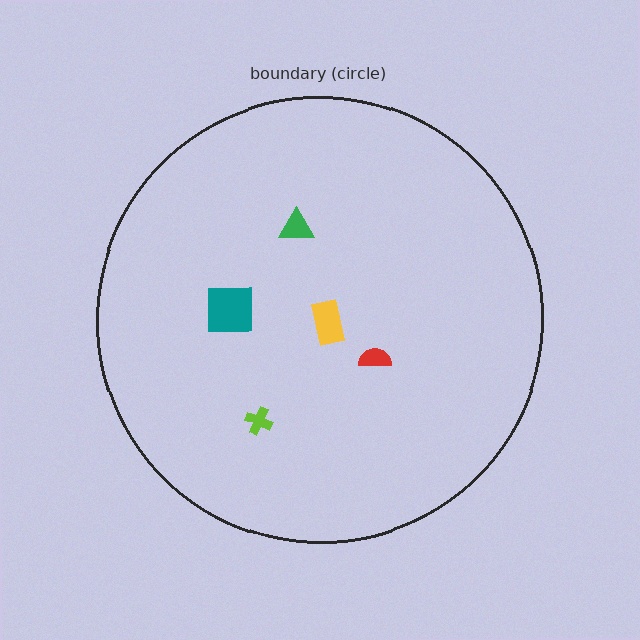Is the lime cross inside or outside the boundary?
Inside.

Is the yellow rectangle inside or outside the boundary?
Inside.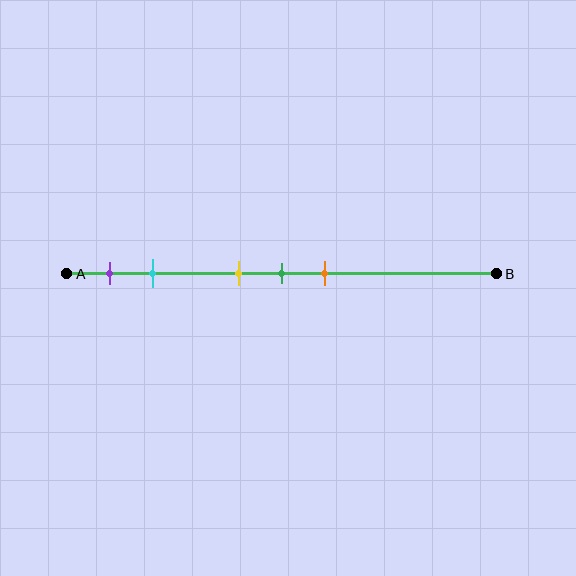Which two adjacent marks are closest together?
The yellow and green marks are the closest adjacent pair.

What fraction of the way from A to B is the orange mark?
The orange mark is approximately 60% (0.6) of the way from A to B.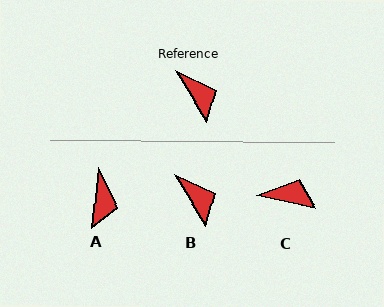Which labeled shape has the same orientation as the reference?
B.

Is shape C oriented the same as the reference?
No, it is off by about 46 degrees.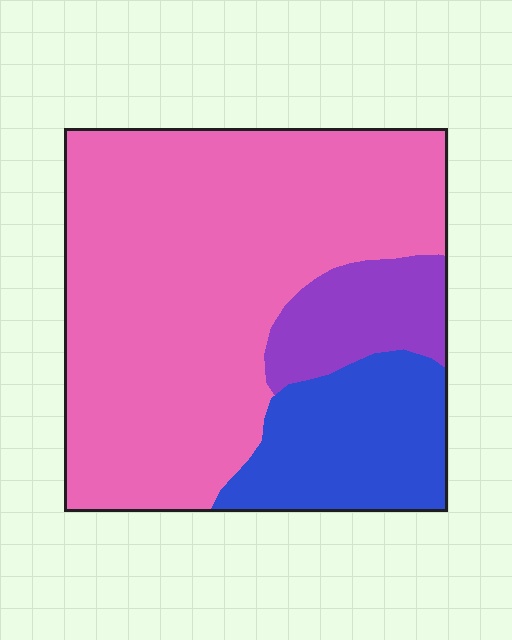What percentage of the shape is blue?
Blue takes up about one fifth (1/5) of the shape.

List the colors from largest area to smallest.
From largest to smallest: pink, blue, purple.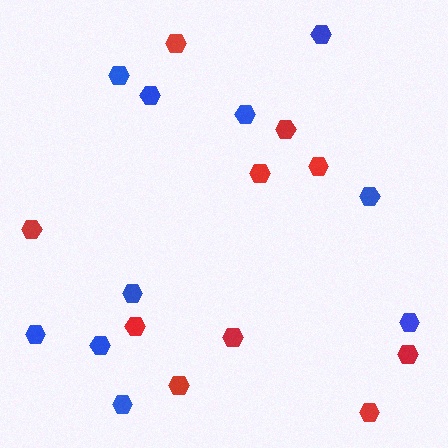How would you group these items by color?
There are 2 groups: one group of blue hexagons (10) and one group of red hexagons (10).